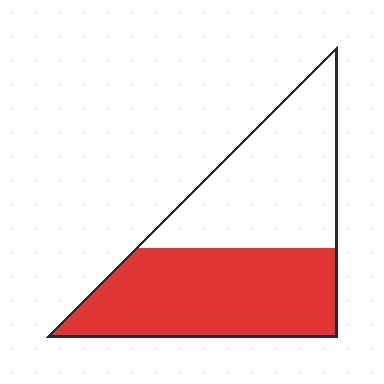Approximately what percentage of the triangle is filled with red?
Approximately 50%.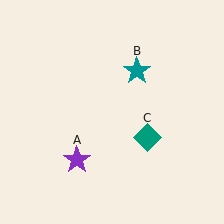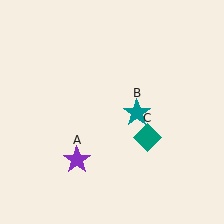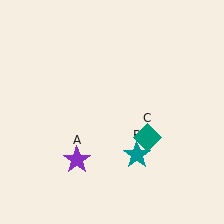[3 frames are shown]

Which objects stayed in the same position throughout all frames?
Purple star (object A) and teal diamond (object C) remained stationary.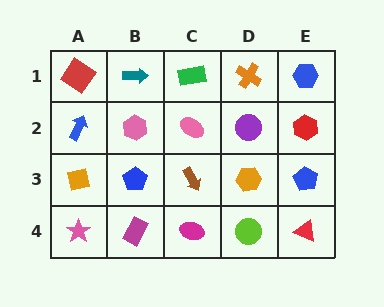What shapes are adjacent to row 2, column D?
An orange cross (row 1, column D), an orange hexagon (row 3, column D), a pink ellipse (row 2, column C), a red hexagon (row 2, column E).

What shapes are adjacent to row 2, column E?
A blue hexagon (row 1, column E), a blue pentagon (row 3, column E), a purple circle (row 2, column D).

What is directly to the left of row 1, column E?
An orange cross.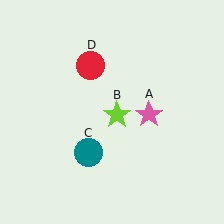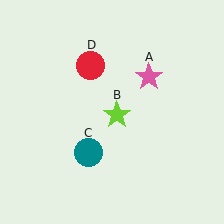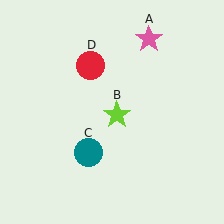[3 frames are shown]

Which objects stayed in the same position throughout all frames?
Lime star (object B) and teal circle (object C) and red circle (object D) remained stationary.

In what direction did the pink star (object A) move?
The pink star (object A) moved up.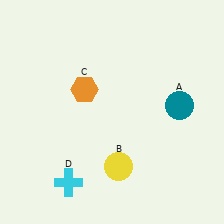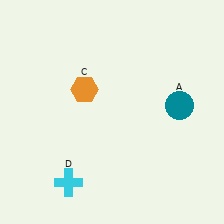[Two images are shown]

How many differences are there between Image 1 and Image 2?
There is 1 difference between the two images.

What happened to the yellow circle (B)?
The yellow circle (B) was removed in Image 2. It was in the bottom-right area of Image 1.